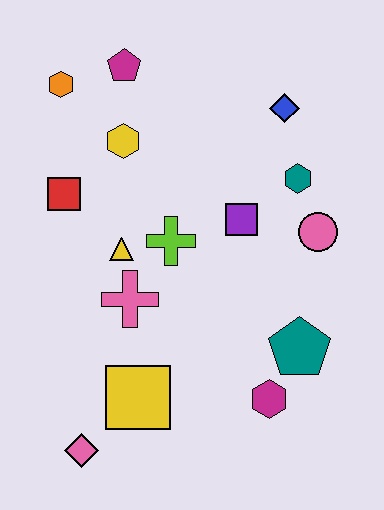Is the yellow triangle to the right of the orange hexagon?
Yes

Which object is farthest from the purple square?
The pink diamond is farthest from the purple square.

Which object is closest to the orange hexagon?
The magenta pentagon is closest to the orange hexagon.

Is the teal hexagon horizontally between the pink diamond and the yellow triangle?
No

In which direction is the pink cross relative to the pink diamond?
The pink cross is above the pink diamond.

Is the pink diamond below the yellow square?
Yes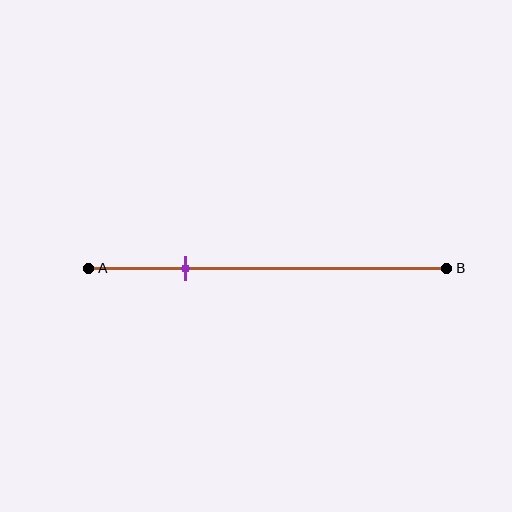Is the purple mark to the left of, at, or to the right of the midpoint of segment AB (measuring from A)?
The purple mark is to the left of the midpoint of segment AB.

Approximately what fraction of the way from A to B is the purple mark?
The purple mark is approximately 25% of the way from A to B.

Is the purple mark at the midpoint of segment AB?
No, the mark is at about 25% from A, not at the 50% midpoint.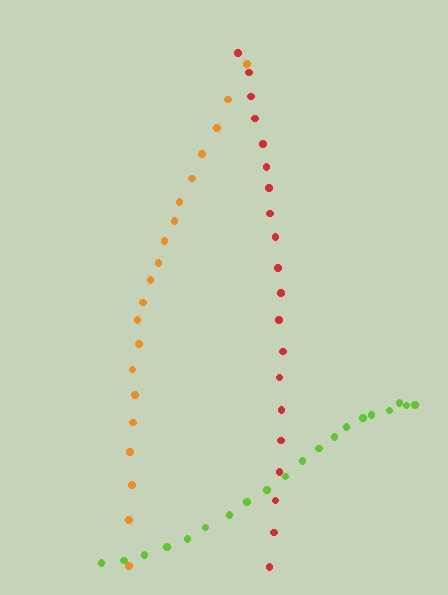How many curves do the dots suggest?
There are 3 distinct paths.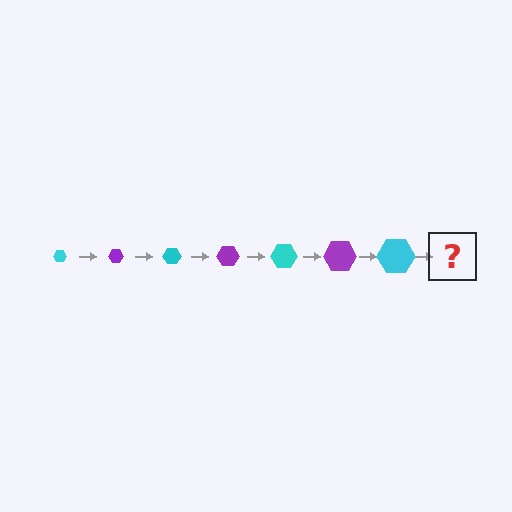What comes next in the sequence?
The next element should be a purple hexagon, larger than the previous one.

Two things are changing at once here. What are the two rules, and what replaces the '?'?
The two rules are that the hexagon grows larger each step and the color cycles through cyan and purple. The '?' should be a purple hexagon, larger than the previous one.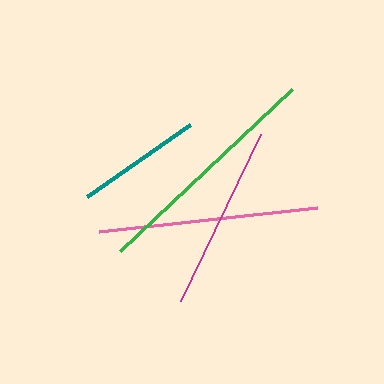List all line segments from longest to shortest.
From longest to shortest: green, pink, magenta, teal.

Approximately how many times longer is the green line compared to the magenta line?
The green line is approximately 1.3 times the length of the magenta line.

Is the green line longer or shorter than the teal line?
The green line is longer than the teal line.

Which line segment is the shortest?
The teal line is the shortest at approximately 126 pixels.